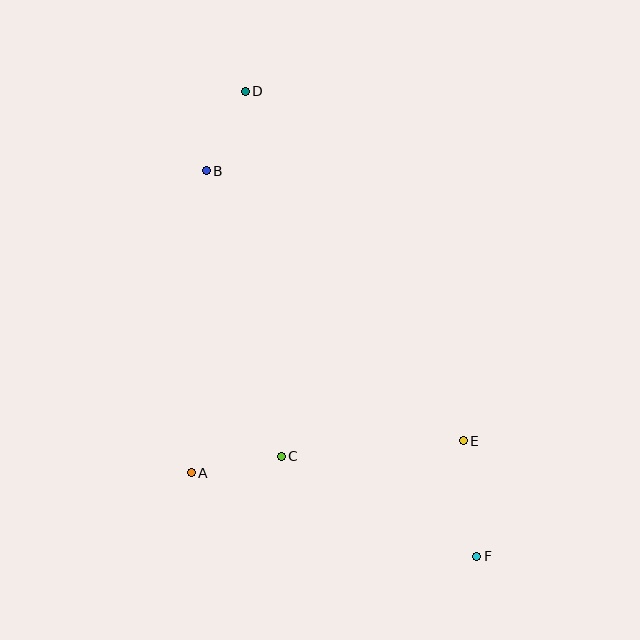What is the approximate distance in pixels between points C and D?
The distance between C and D is approximately 367 pixels.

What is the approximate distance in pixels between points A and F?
The distance between A and F is approximately 297 pixels.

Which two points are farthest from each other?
Points D and F are farthest from each other.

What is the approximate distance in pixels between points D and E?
The distance between D and E is approximately 412 pixels.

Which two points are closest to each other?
Points B and D are closest to each other.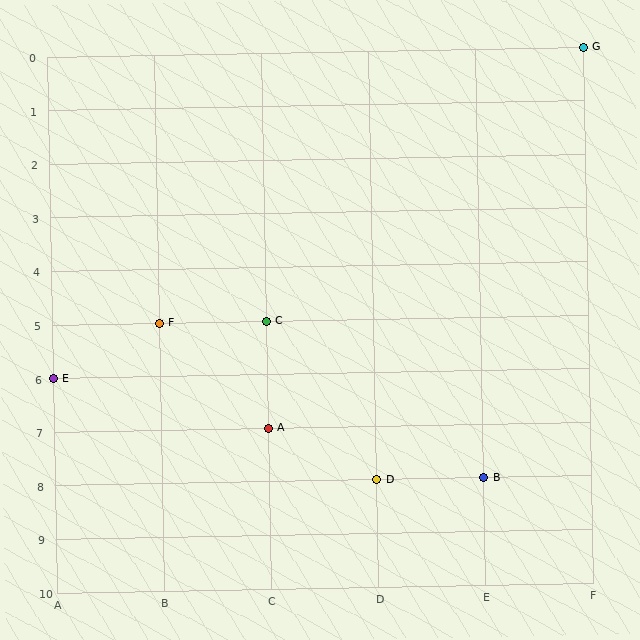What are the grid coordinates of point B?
Point B is at grid coordinates (E, 8).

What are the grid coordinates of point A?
Point A is at grid coordinates (C, 7).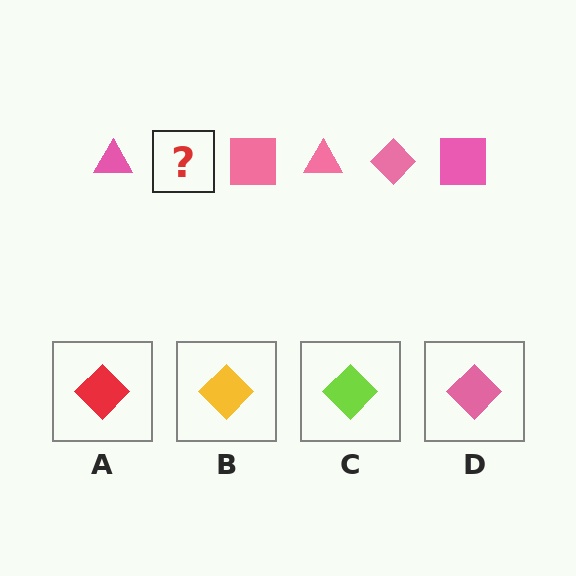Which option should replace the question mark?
Option D.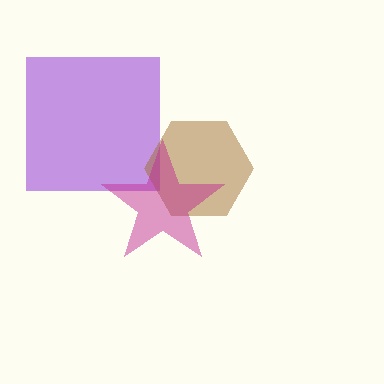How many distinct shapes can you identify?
There are 3 distinct shapes: a purple square, a brown hexagon, a magenta star.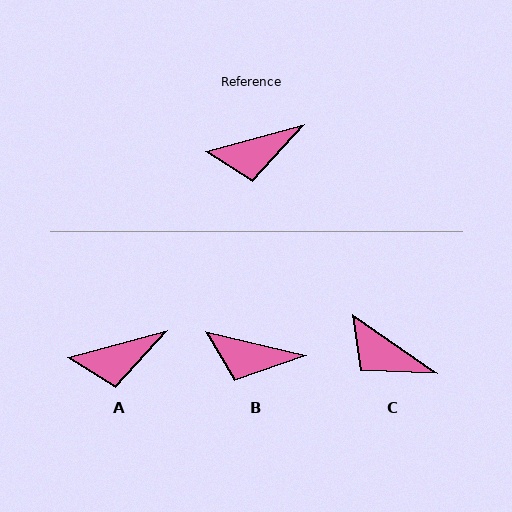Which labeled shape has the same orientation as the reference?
A.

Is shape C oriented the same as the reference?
No, it is off by about 50 degrees.